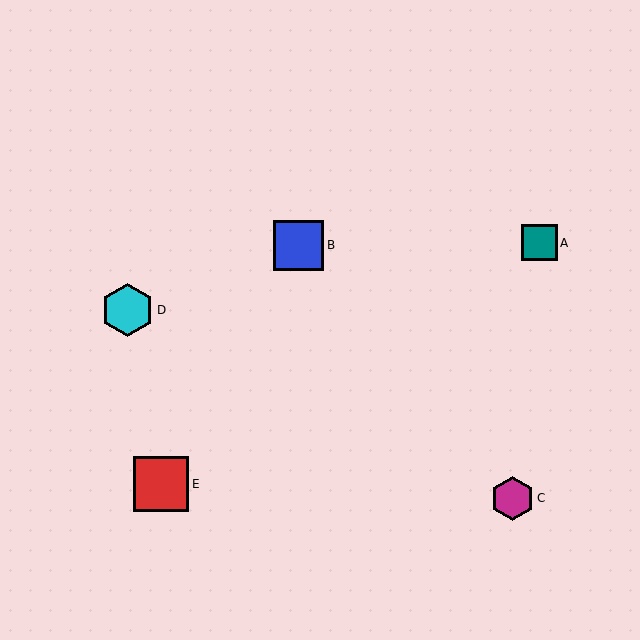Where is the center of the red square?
The center of the red square is at (161, 484).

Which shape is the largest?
The red square (labeled E) is the largest.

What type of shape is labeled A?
Shape A is a teal square.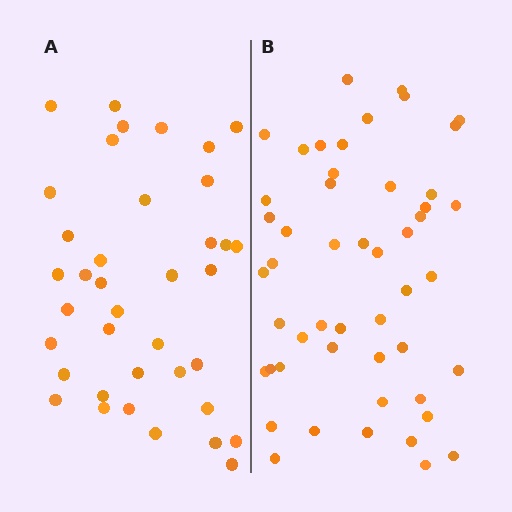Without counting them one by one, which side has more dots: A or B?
Region B (the right region) has more dots.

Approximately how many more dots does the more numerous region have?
Region B has roughly 12 or so more dots than region A.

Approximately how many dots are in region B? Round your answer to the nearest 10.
About 50 dots.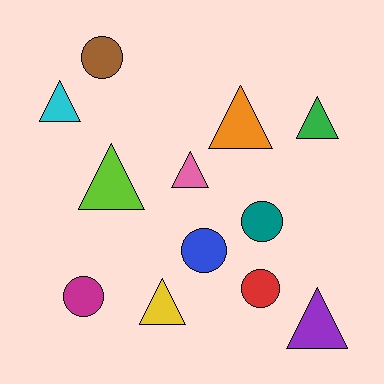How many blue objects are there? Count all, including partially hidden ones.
There is 1 blue object.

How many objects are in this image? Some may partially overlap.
There are 12 objects.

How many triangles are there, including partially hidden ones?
There are 7 triangles.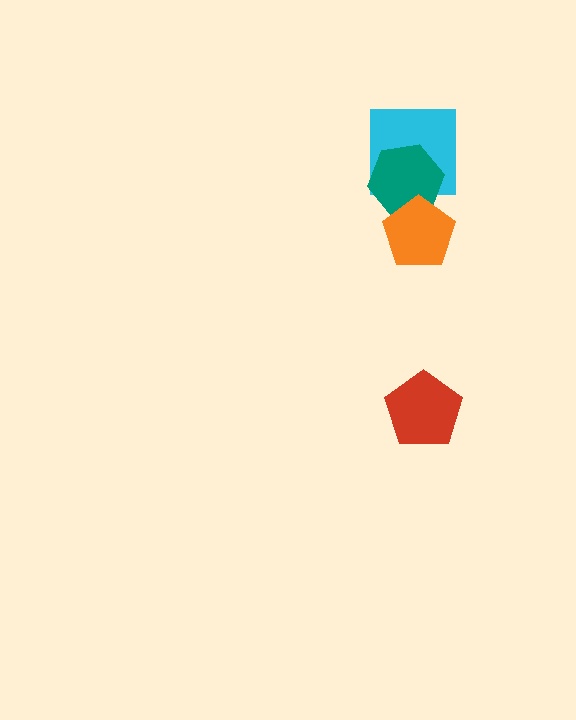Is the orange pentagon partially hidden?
No, no other shape covers it.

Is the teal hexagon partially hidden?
Yes, it is partially covered by another shape.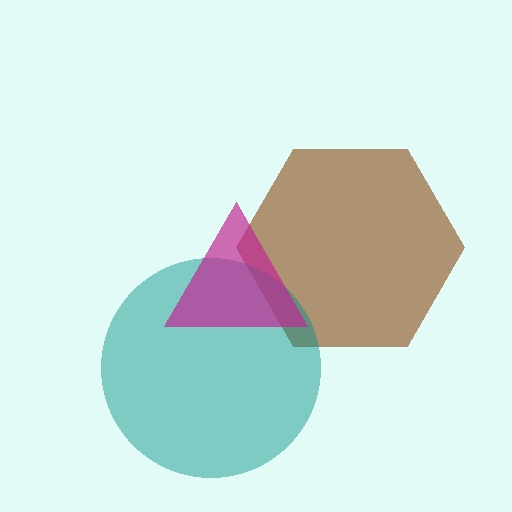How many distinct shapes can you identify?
There are 3 distinct shapes: a brown hexagon, a teal circle, a magenta triangle.